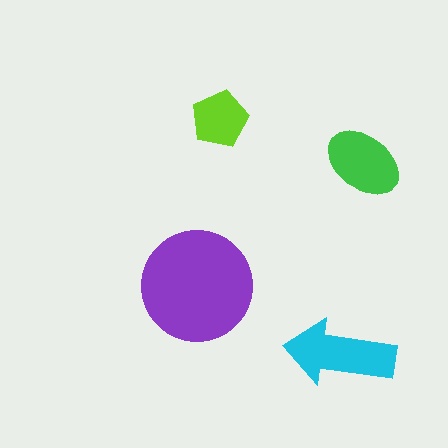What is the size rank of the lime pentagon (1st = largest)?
4th.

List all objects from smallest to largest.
The lime pentagon, the green ellipse, the cyan arrow, the purple circle.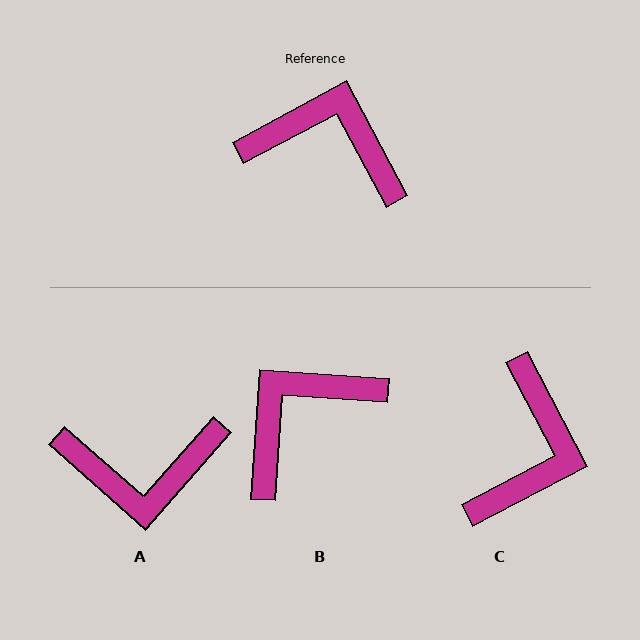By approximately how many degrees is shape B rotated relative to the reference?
Approximately 58 degrees counter-clockwise.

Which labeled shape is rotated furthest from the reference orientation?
A, about 159 degrees away.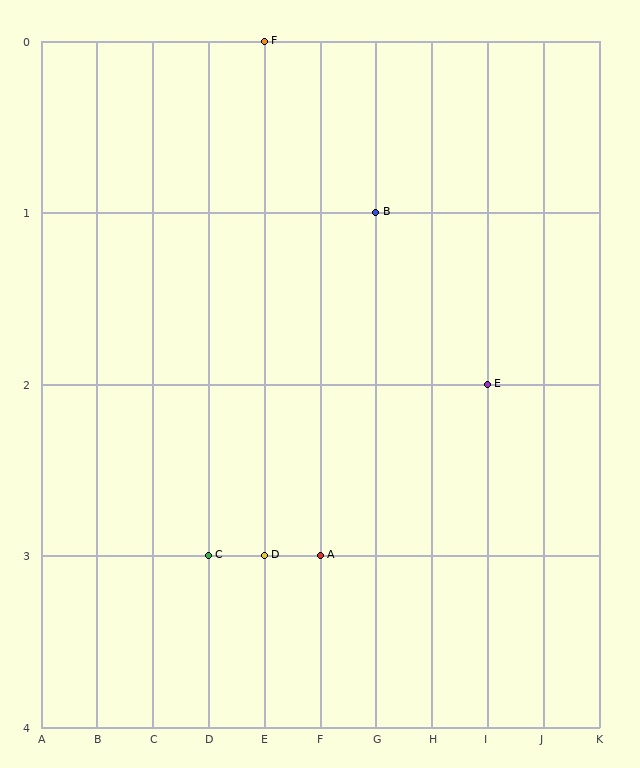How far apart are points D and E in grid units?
Points D and E are 4 columns and 1 row apart (about 4.1 grid units diagonally).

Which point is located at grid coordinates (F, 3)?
Point A is at (F, 3).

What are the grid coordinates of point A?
Point A is at grid coordinates (F, 3).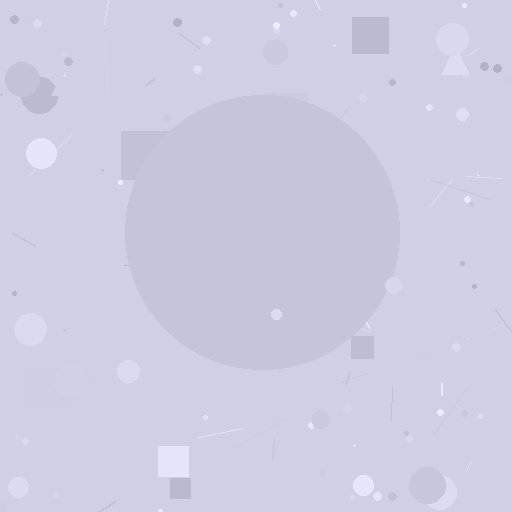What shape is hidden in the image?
A circle is hidden in the image.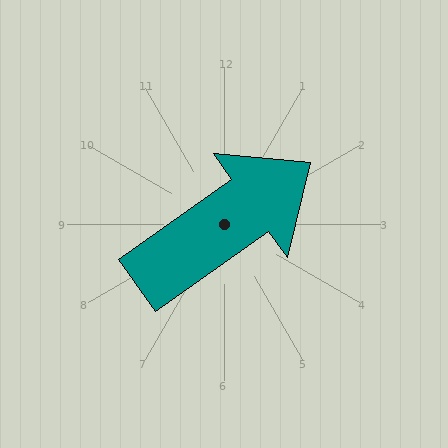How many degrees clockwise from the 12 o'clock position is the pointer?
Approximately 55 degrees.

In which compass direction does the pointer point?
Northeast.